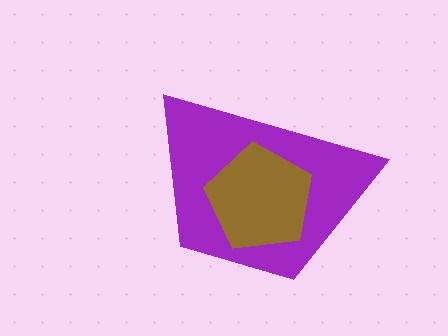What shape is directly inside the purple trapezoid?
The brown pentagon.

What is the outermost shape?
The purple trapezoid.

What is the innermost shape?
The brown pentagon.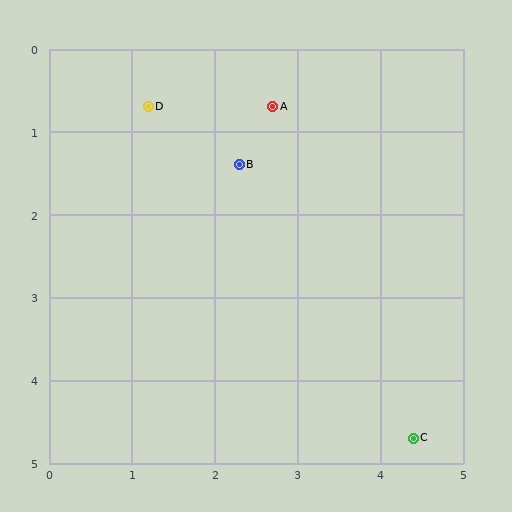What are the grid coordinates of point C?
Point C is at approximately (4.4, 4.7).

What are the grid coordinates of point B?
Point B is at approximately (2.3, 1.4).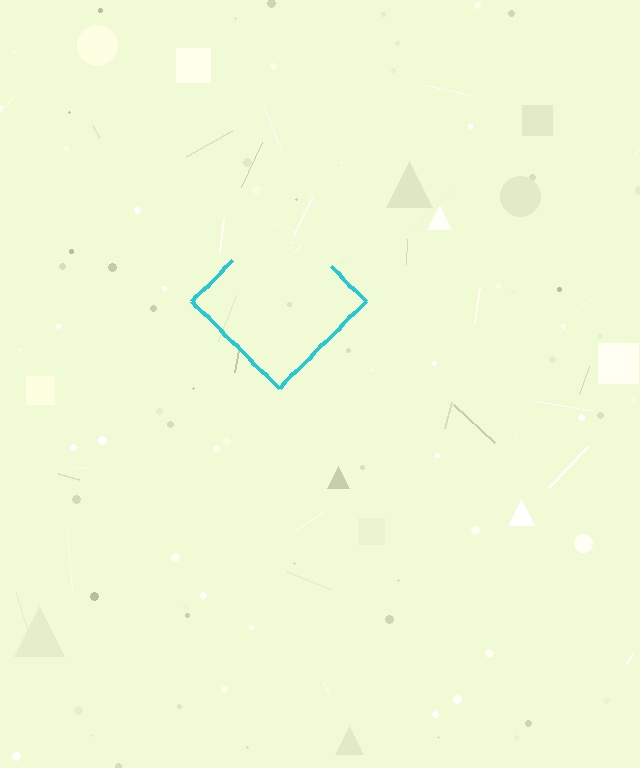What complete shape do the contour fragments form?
The contour fragments form a diamond.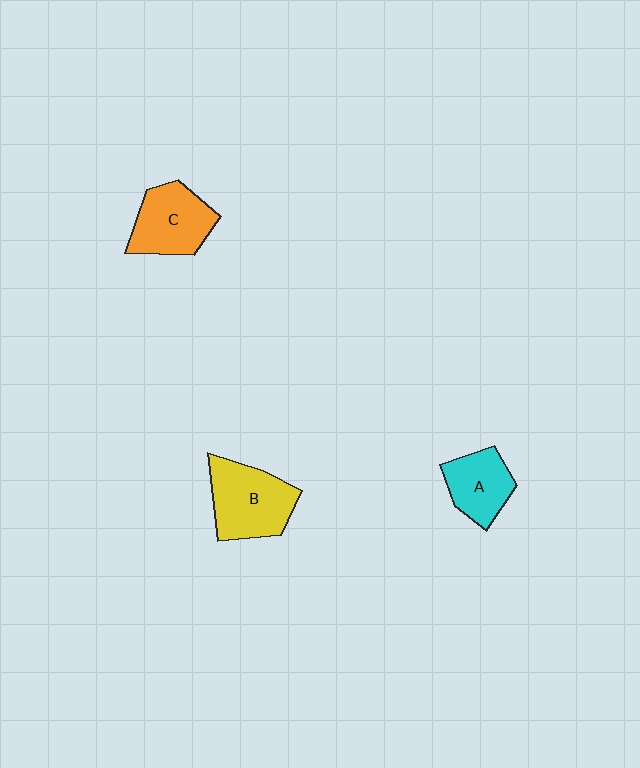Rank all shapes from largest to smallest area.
From largest to smallest: B (yellow), C (orange), A (cyan).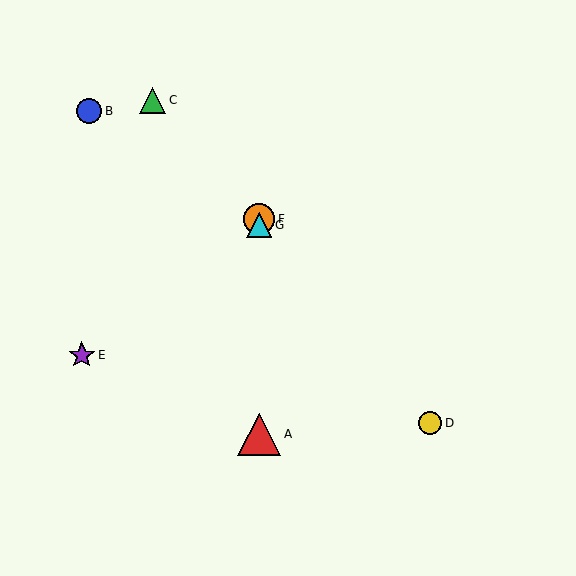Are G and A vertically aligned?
Yes, both are at x≈259.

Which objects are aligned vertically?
Objects A, F, G are aligned vertically.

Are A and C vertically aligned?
No, A is at x≈259 and C is at x≈153.